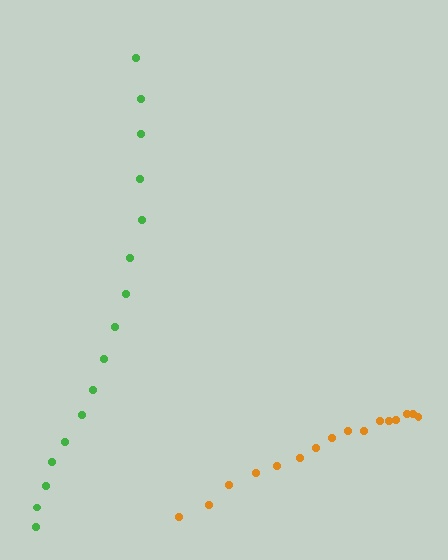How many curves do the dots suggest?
There are 2 distinct paths.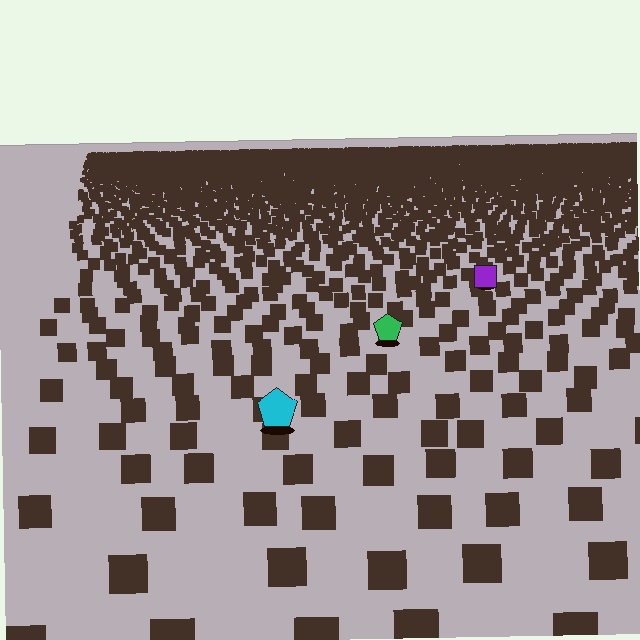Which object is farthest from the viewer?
The purple square is farthest from the viewer. It appears smaller and the ground texture around it is denser.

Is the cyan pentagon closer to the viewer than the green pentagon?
Yes. The cyan pentagon is closer — you can tell from the texture gradient: the ground texture is coarser near it.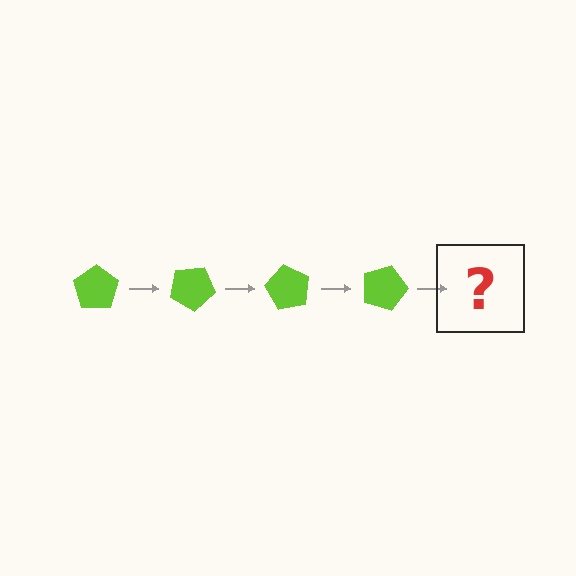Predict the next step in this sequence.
The next step is a lime pentagon rotated 120 degrees.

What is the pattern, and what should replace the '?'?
The pattern is that the pentagon rotates 30 degrees each step. The '?' should be a lime pentagon rotated 120 degrees.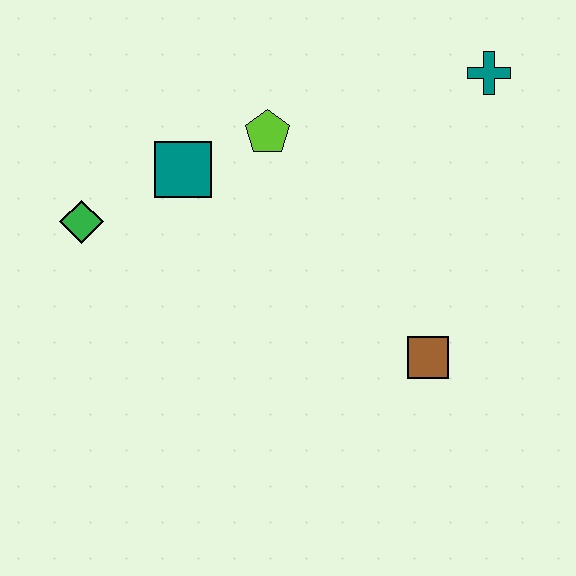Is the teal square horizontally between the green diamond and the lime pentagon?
Yes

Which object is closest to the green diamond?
The teal square is closest to the green diamond.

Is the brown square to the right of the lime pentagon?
Yes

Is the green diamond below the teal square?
Yes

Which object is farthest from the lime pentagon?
The brown square is farthest from the lime pentagon.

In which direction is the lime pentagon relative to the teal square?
The lime pentagon is to the right of the teal square.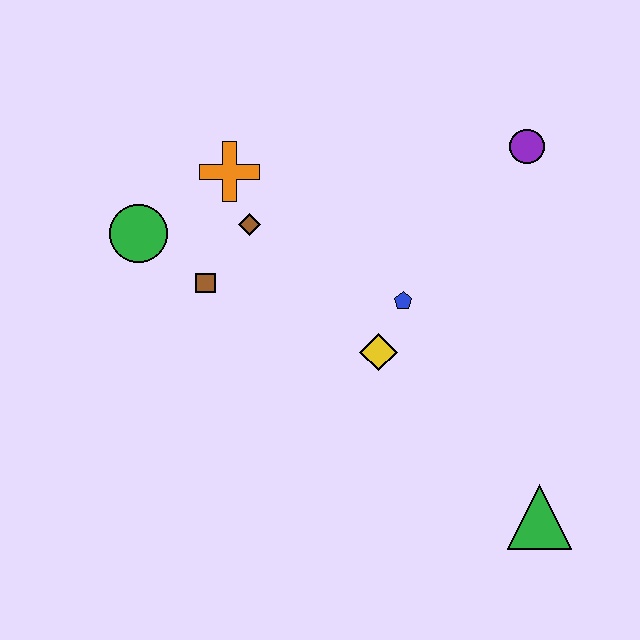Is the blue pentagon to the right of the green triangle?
No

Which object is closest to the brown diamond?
The orange cross is closest to the brown diamond.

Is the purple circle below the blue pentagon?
No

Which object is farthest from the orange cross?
The green triangle is farthest from the orange cross.